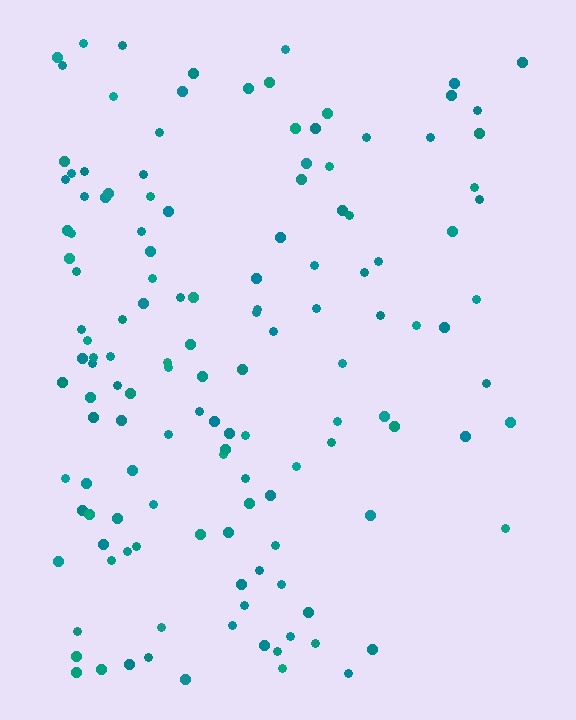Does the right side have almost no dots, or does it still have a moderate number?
Still a moderate number, just noticeably fewer than the left.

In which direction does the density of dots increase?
From right to left, with the left side densest.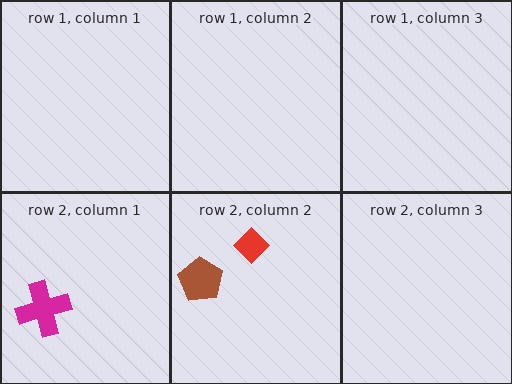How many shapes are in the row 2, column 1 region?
1.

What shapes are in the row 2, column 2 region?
The brown pentagon, the red diamond.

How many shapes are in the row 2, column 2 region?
2.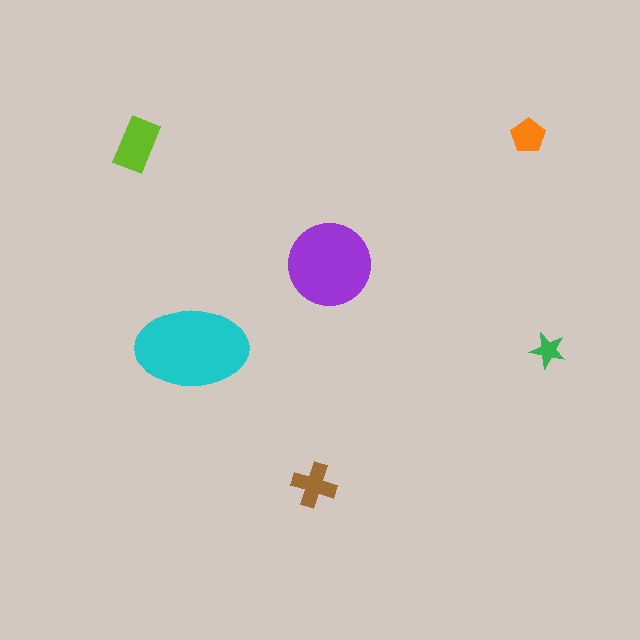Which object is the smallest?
The green star.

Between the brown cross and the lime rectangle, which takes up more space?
The lime rectangle.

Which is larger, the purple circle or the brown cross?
The purple circle.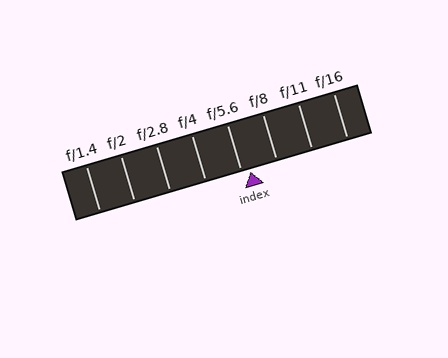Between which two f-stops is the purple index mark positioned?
The index mark is between f/5.6 and f/8.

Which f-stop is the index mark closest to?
The index mark is closest to f/5.6.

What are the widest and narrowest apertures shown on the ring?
The widest aperture shown is f/1.4 and the narrowest is f/16.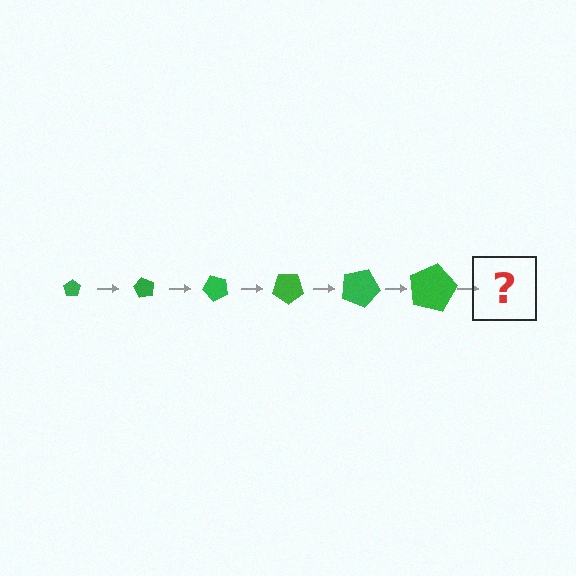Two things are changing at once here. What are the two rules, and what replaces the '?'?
The two rules are that the pentagon grows larger each step and it rotates 60 degrees each step. The '?' should be a pentagon, larger than the previous one and rotated 360 degrees from the start.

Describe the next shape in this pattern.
It should be a pentagon, larger than the previous one and rotated 360 degrees from the start.